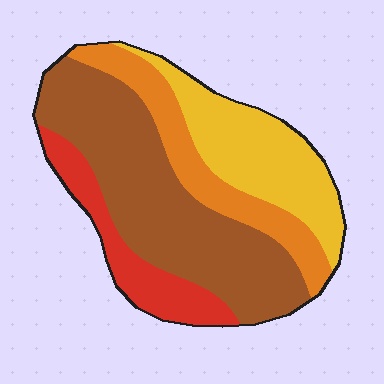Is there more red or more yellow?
Yellow.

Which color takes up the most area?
Brown, at roughly 45%.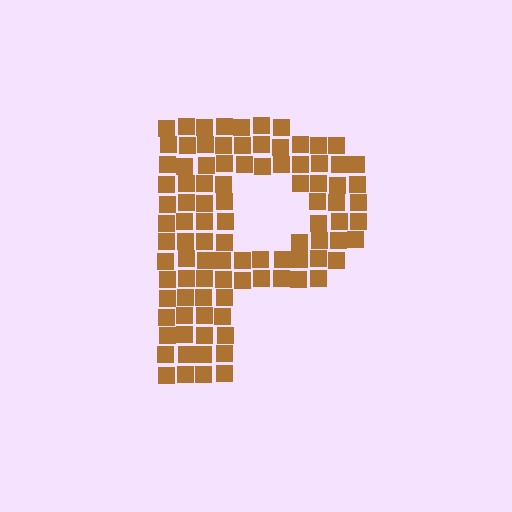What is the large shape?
The large shape is the letter P.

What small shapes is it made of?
It is made of small squares.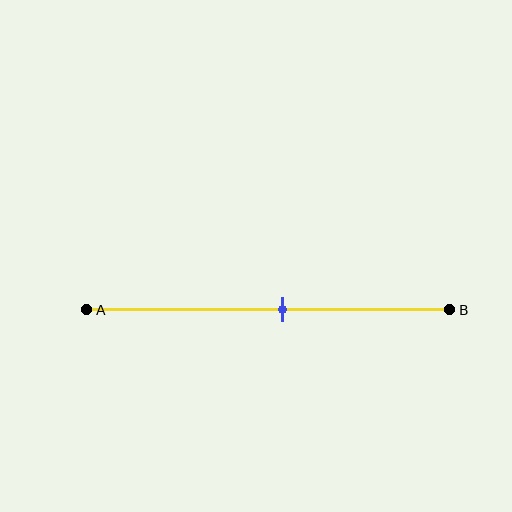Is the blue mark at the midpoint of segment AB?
No, the mark is at about 55% from A, not at the 50% midpoint.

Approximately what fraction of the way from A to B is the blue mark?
The blue mark is approximately 55% of the way from A to B.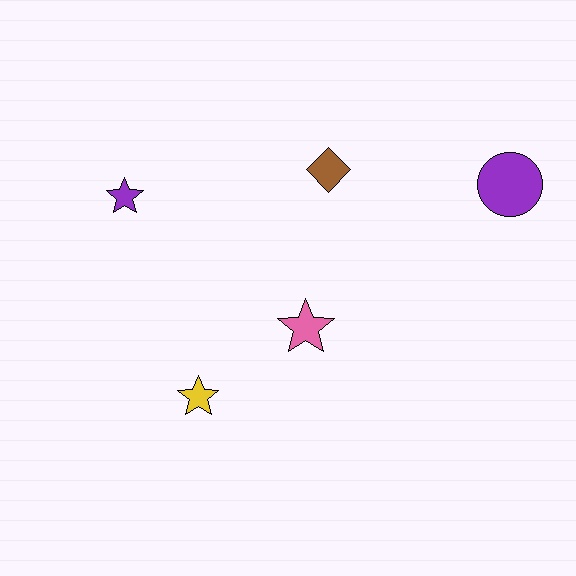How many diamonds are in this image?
There is 1 diamond.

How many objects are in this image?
There are 5 objects.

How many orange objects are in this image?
There are no orange objects.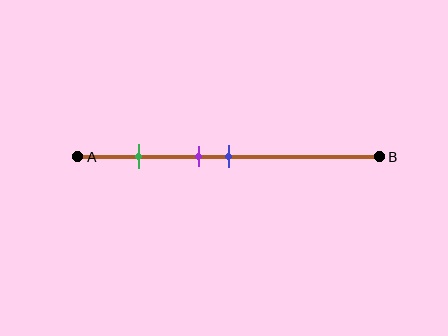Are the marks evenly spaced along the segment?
No, the marks are not evenly spaced.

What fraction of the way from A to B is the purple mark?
The purple mark is approximately 40% (0.4) of the way from A to B.